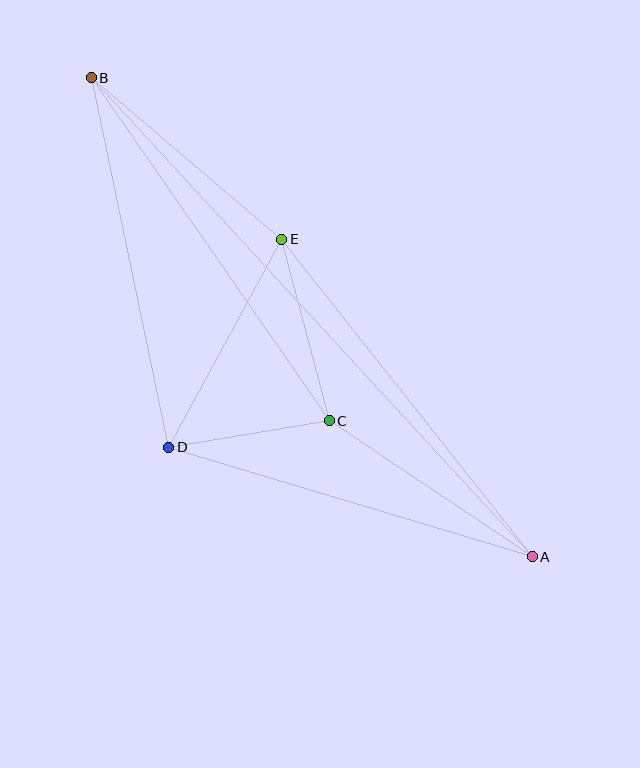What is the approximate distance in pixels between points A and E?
The distance between A and E is approximately 404 pixels.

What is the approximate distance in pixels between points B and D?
The distance between B and D is approximately 377 pixels.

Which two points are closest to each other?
Points C and D are closest to each other.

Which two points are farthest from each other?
Points A and B are farthest from each other.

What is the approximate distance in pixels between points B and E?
The distance between B and E is approximately 250 pixels.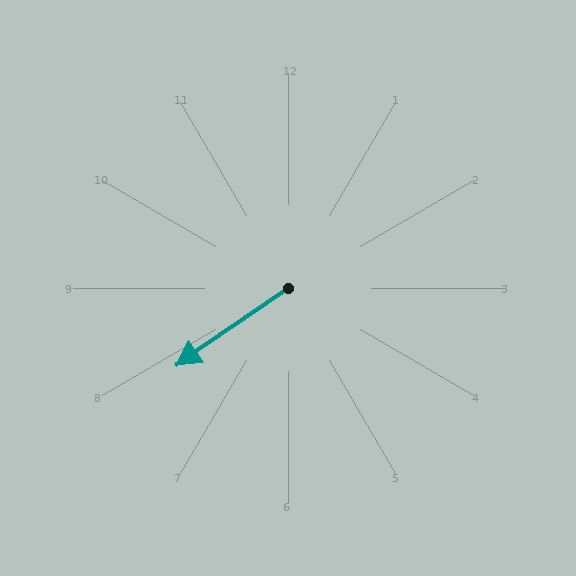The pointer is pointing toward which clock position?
Roughly 8 o'clock.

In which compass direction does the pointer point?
Southwest.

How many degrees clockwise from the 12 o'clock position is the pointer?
Approximately 235 degrees.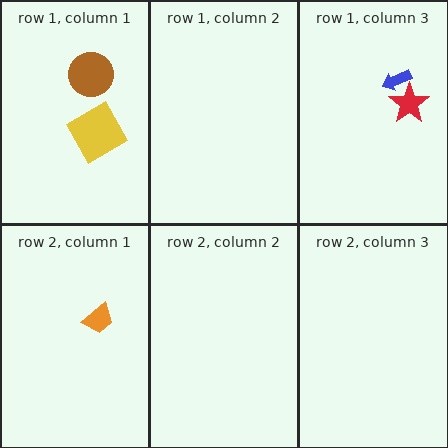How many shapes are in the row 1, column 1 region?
2.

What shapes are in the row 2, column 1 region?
The orange trapezoid.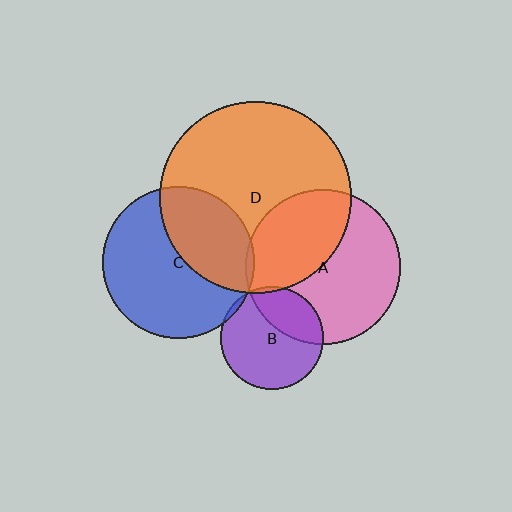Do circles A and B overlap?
Yes.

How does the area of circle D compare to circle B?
Approximately 3.5 times.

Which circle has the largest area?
Circle D (orange).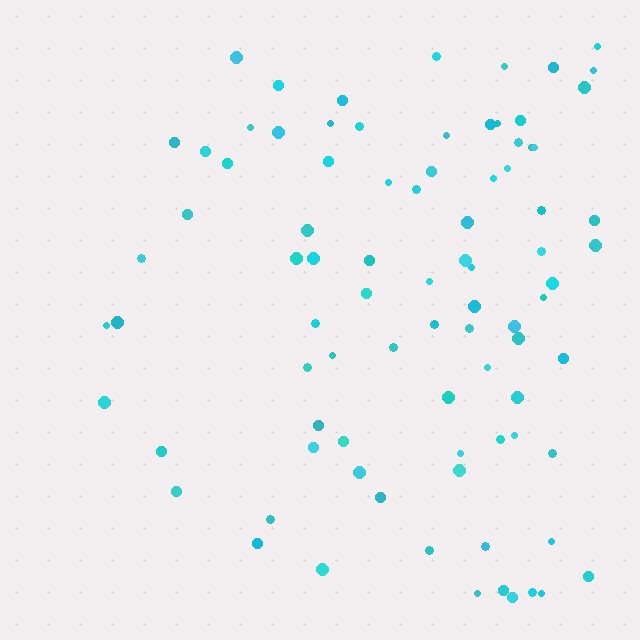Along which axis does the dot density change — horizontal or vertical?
Horizontal.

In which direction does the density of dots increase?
From left to right, with the right side densest.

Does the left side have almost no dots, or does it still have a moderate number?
Still a moderate number, just noticeably fewer than the right.